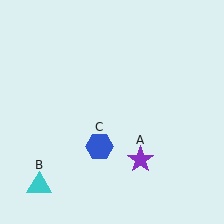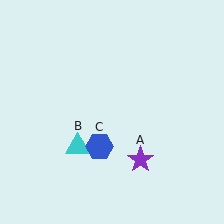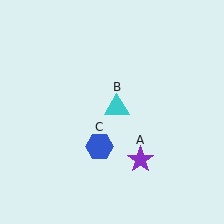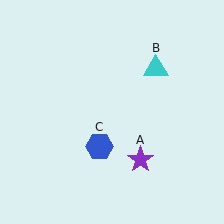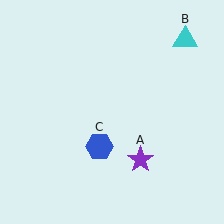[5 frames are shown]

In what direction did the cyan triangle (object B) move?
The cyan triangle (object B) moved up and to the right.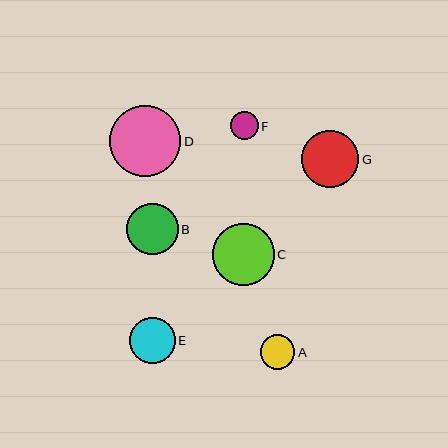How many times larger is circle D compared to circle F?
Circle D is approximately 2.6 times the size of circle F.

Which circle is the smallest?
Circle F is the smallest with a size of approximately 28 pixels.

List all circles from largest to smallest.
From largest to smallest: D, C, G, B, E, A, F.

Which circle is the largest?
Circle D is the largest with a size of approximately 72 pixels.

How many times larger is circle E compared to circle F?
Circle E is approximately 1.6 times the size of circle F.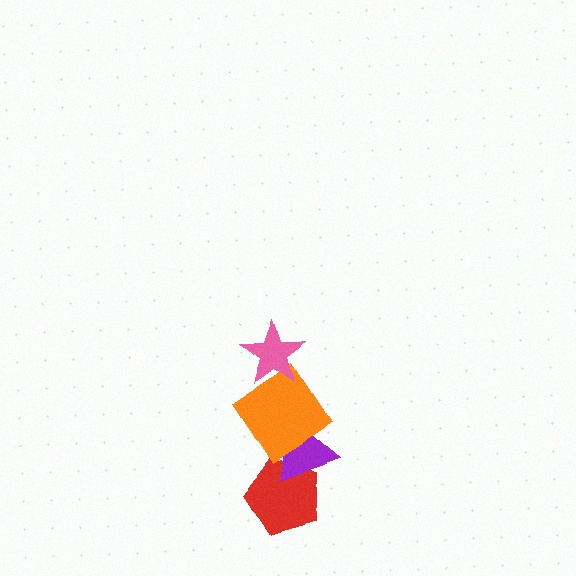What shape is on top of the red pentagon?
The purple triangle is on top of the red pentagon.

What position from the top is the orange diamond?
The orange diamond is 2nd from the top.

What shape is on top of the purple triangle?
The orange diamond is on top of the purple triangle.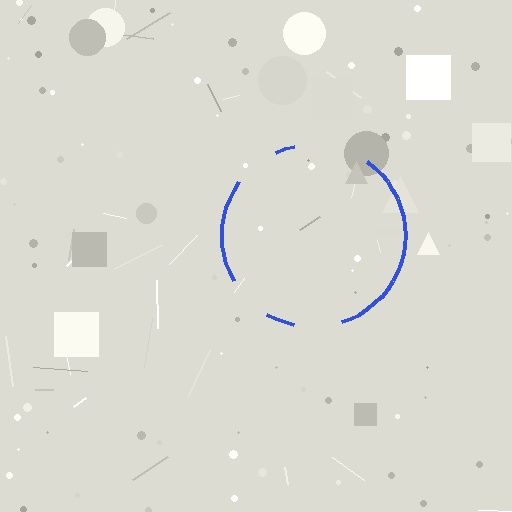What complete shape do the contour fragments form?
The contour fragments form a circle.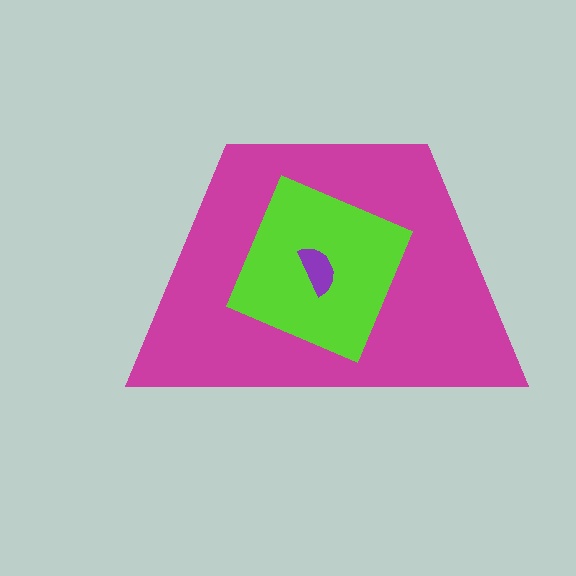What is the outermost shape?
The magenta trapezoid.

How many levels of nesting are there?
3.